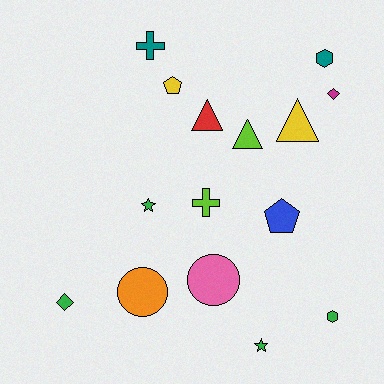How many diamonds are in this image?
There are 2 diamonds.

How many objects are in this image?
There are 15 objects.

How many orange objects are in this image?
There is 1 orange object.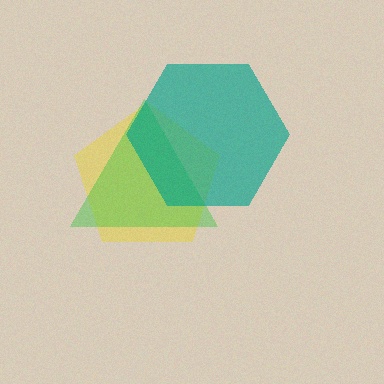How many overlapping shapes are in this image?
There are 3 overlapping shapes in the image.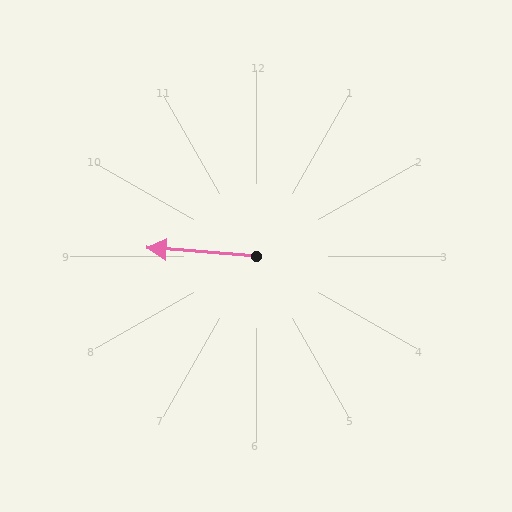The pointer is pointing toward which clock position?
Roughly 9 o'clock.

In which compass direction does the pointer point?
West.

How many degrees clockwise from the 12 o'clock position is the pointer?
Approximately 274 degrees.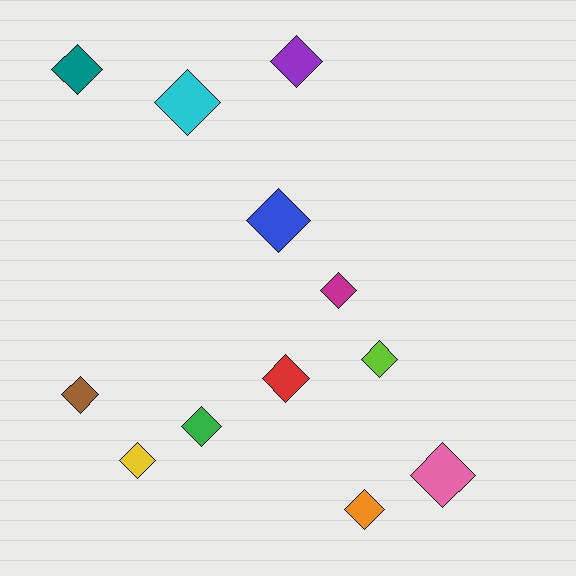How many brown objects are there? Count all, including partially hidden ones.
There is 1 brown object.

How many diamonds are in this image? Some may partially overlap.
There are 12 diamonds.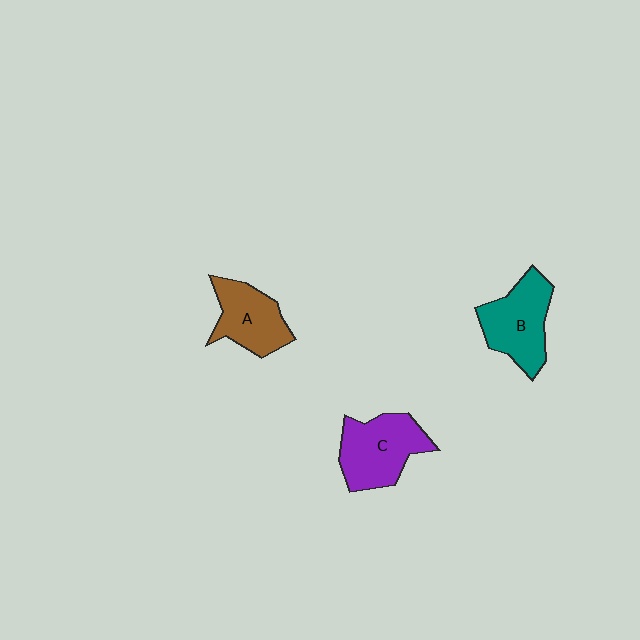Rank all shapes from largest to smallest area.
From largest to smallest: C (purple), B (teal), A (brown).